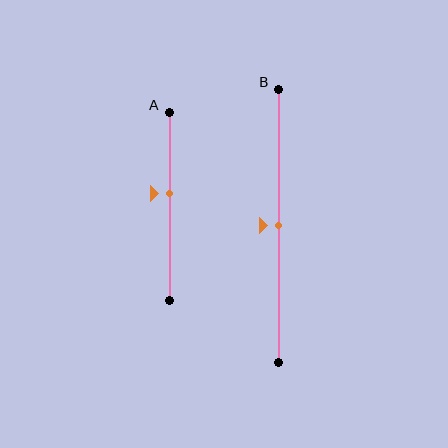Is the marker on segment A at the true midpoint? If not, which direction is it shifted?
No, the marker on segment A is shifted upward by about 7% of the segment length.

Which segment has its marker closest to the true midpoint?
Segment B has its marker closest to the true midpoint.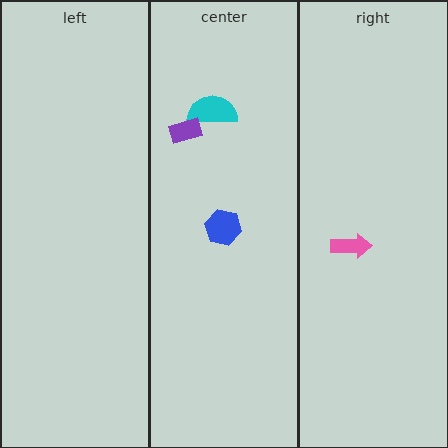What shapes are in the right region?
The pink arrow.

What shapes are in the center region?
The cyan semicircle, the purple rectangle, the blue hexagon.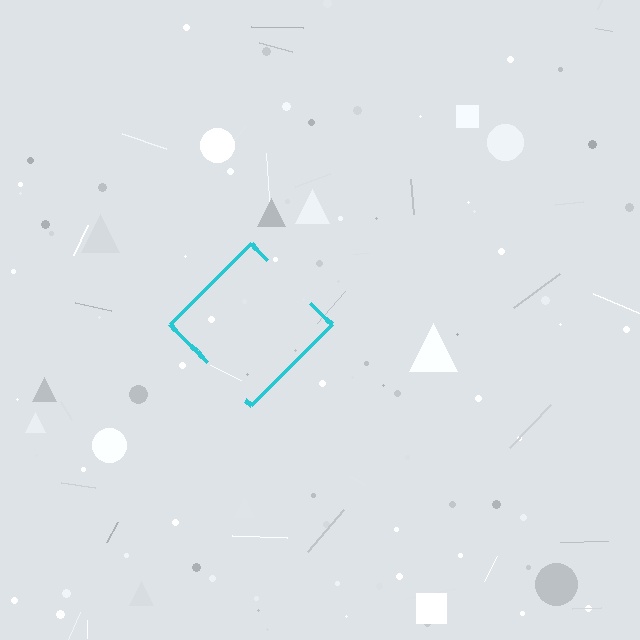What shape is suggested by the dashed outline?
The dashed outline suggests a diamond.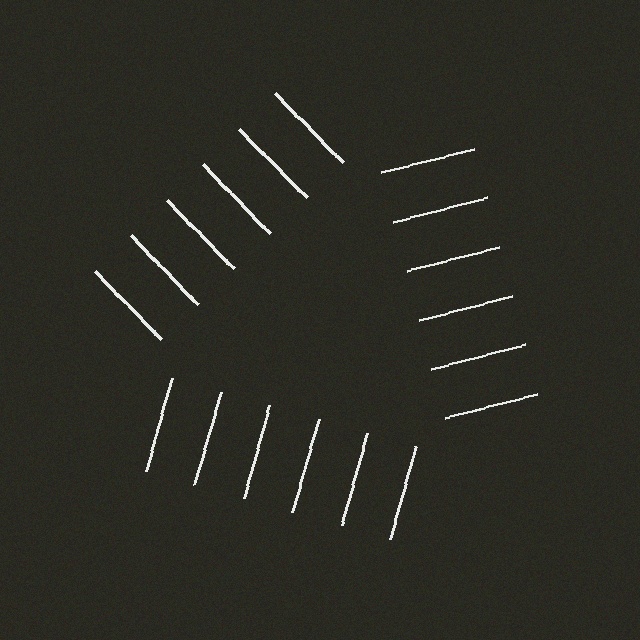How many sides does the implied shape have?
3 sides — the line-ends trace a triangle.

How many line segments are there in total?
18 — 6 along each of the 3 edges.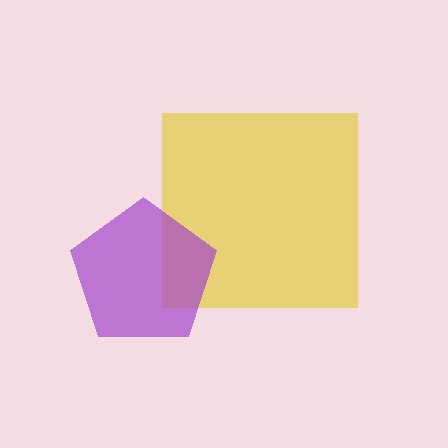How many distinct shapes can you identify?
There are 2 distinct shapes: a yellow square, a purple pentagon.